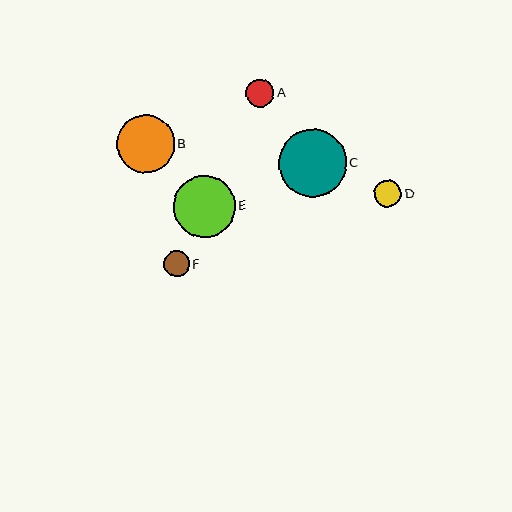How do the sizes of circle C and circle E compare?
Circle C and circle E are approximately the same size.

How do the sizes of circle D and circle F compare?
Circle D and circle F are approximately the same size.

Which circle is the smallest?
Circle F is the smallest with a size of approximately 26 pixels.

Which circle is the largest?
Circle C is the largest with a size of approximately 68 pixels.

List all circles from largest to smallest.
From largest to smallest: C, E, B, A, D, F.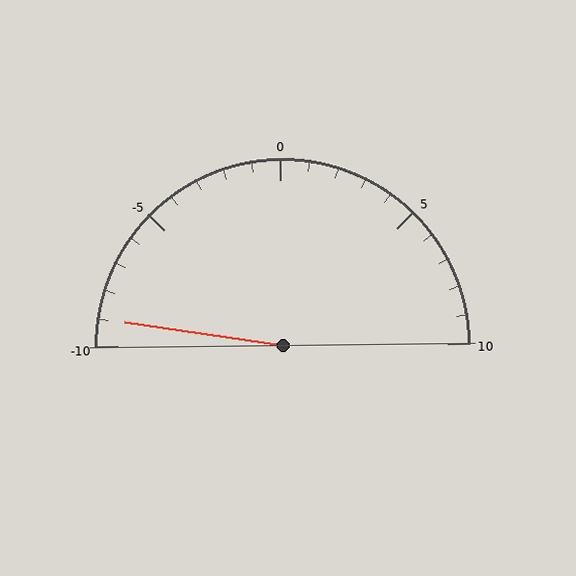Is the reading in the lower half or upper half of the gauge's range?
The reading is in the lower half of the range (-10 to 10).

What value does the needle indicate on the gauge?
The needle indicates approximately -9.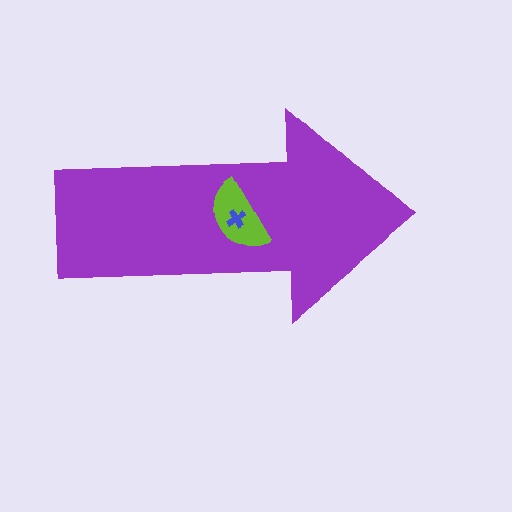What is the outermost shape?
The purple arrow.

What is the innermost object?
The blue cross.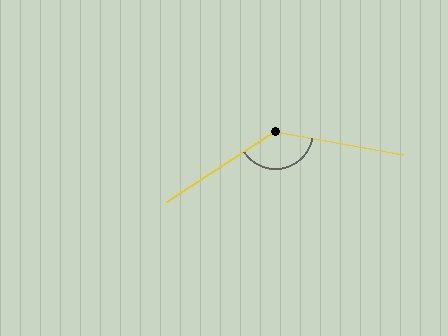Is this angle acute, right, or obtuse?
It is obtuse.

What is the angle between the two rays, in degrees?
Approximately 137 degrees.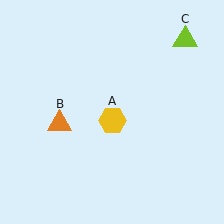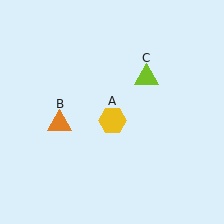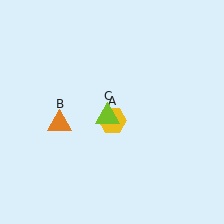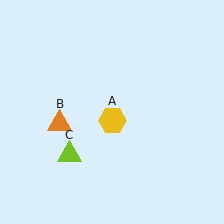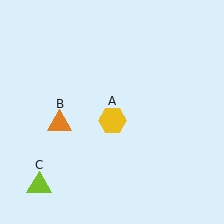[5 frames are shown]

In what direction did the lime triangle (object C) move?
The lime triangle (object C) moved down and to the left.